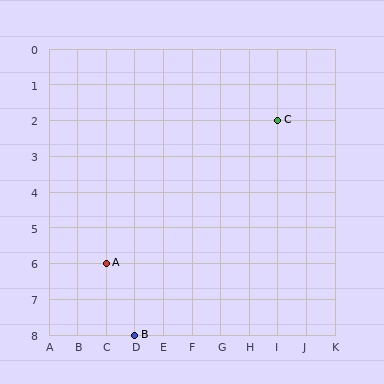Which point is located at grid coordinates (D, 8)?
Point B is at (D, 8).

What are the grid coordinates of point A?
Point A is at grid coordinates (C, 6).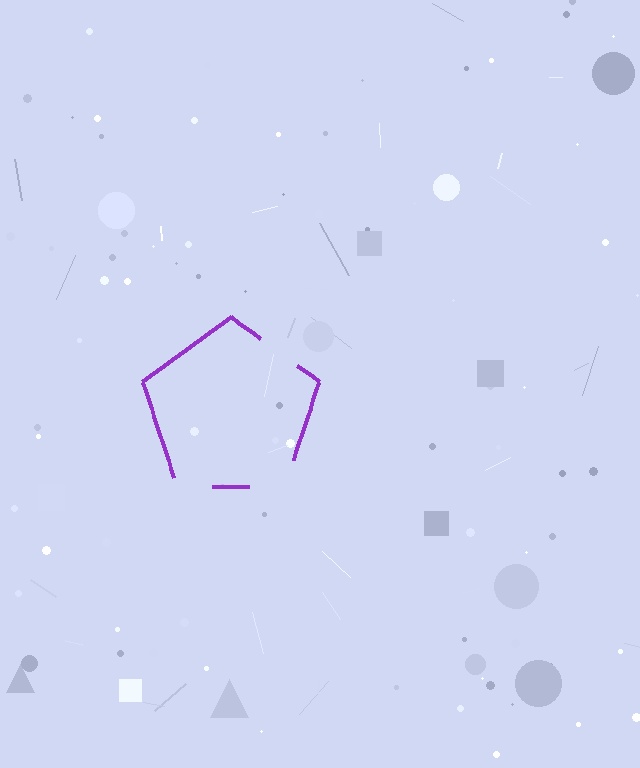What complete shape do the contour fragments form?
The contour fragments form a pentagon.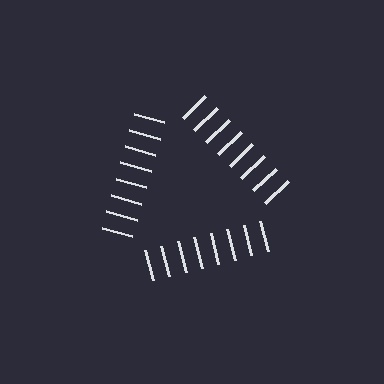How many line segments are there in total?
24 — 8 along each of the 3 edges.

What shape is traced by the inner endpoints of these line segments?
An illusory triangle — the line segments terminate on its edges but no continuous stroke is drawn.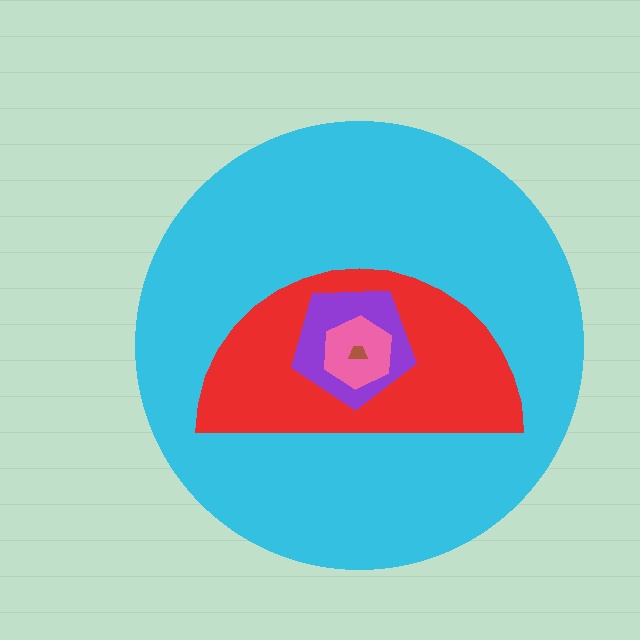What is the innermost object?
The brown trapezoid.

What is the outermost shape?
The cyan circle.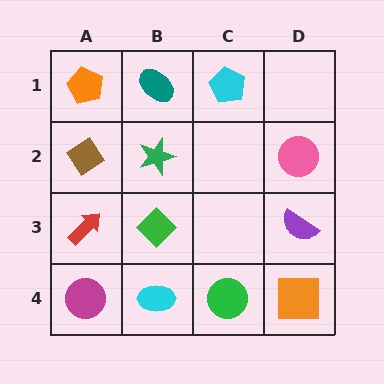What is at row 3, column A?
A red arrow.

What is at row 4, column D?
An orange square.